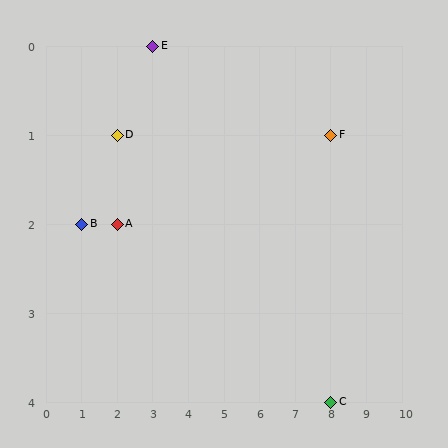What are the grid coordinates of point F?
Point F is at grid coordinates (8, 1).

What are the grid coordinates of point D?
Point D is at grid coordinates (2, 1).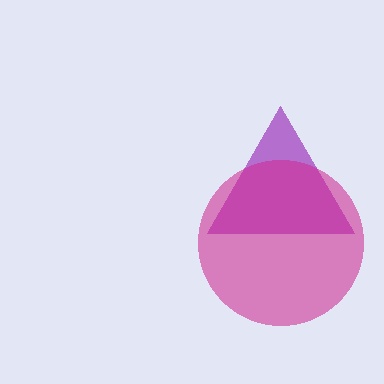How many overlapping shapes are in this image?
There are 2 overlapping shapes in the image.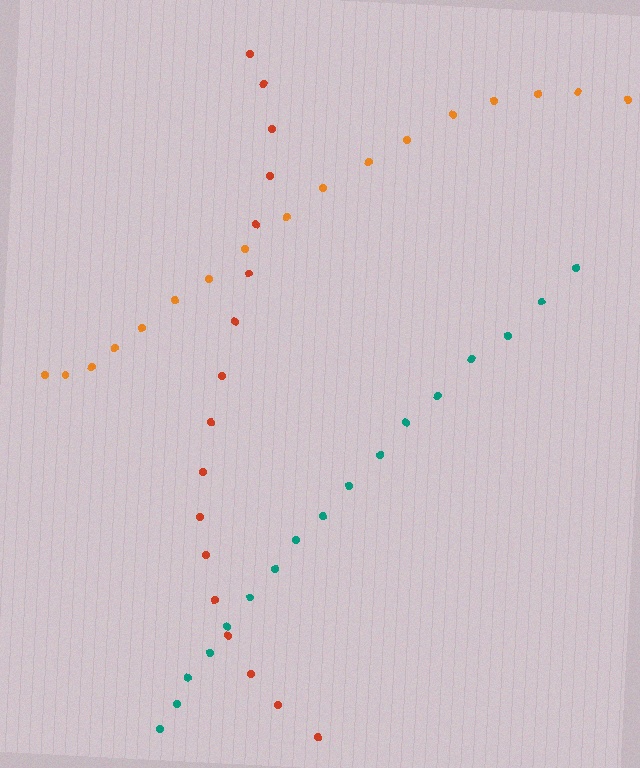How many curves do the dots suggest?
There are 3 distinct paths.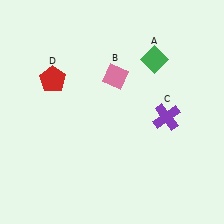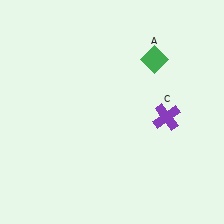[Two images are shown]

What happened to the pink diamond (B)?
The pink diamond (B) was removed in Image 2. It was in the top-right area of Image 1.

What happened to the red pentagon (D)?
The red pentagon (D) was removed in Image 2. It was in the top-left area of Image 1.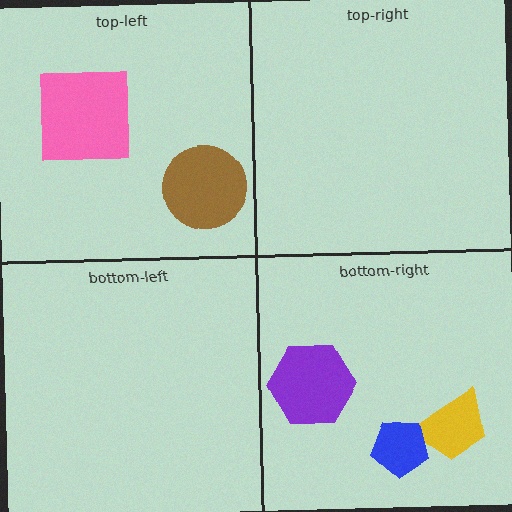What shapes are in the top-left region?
The pink square, the brown circle.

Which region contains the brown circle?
The top-left region.